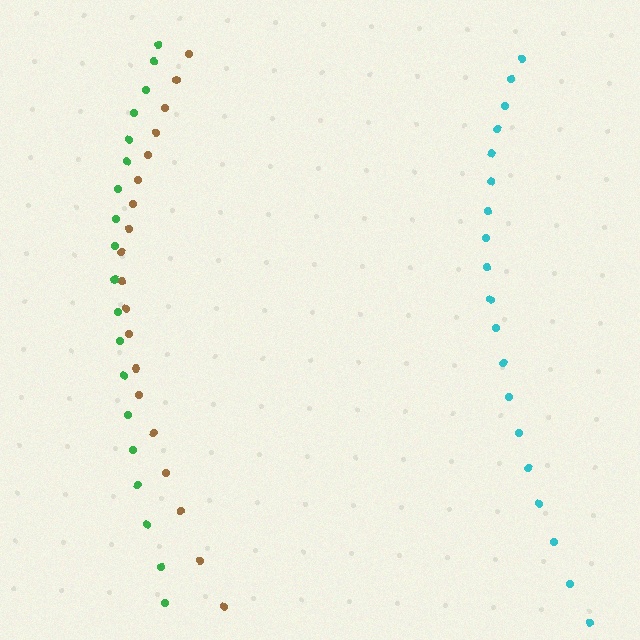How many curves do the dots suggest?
There are 3 distinct paths.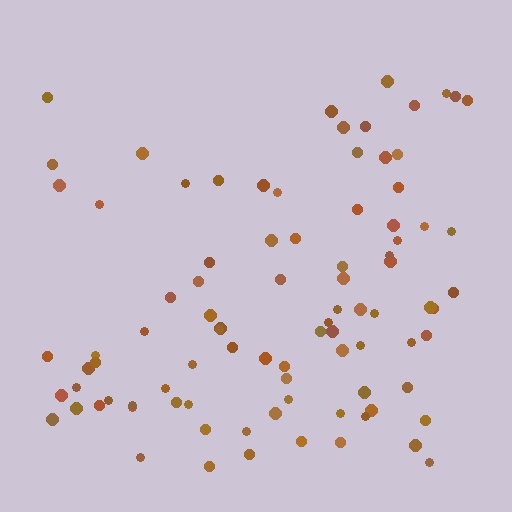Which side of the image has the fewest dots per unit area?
The top.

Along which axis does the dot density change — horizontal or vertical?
Vertical.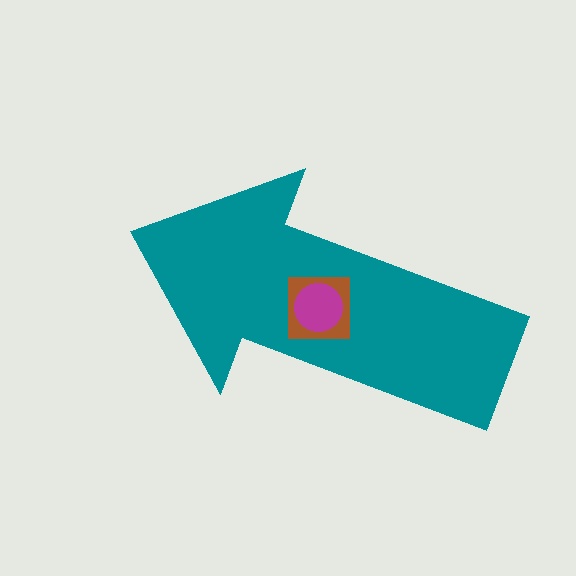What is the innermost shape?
The magenta circle.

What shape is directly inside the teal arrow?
The brown square.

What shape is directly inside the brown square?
The magenta circle.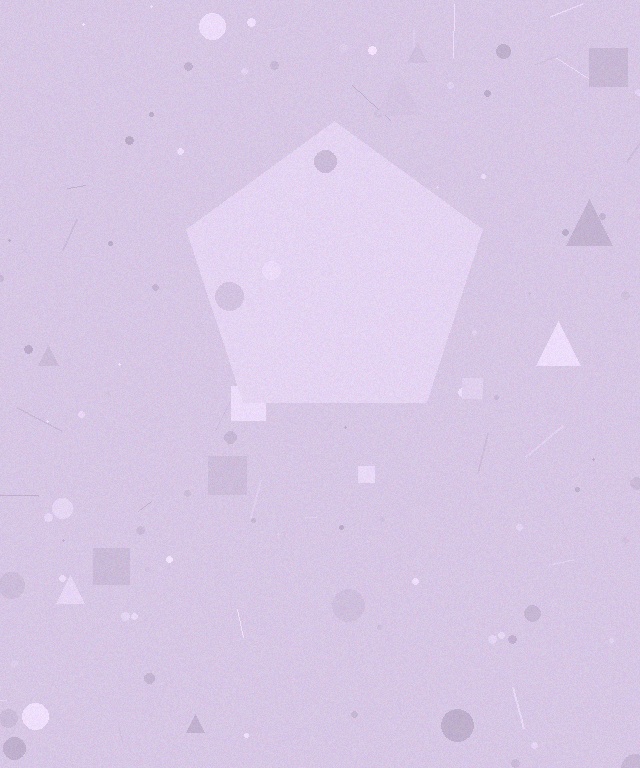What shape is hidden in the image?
A pentagon is hidden in the image.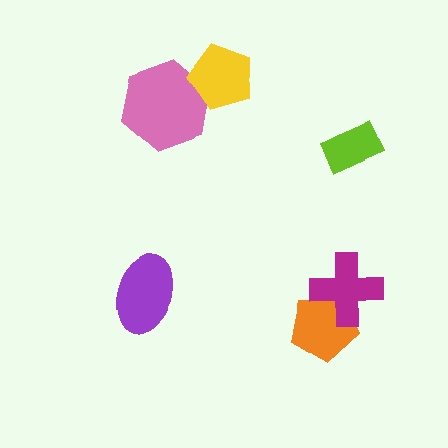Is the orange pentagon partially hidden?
Yes, it is partially covered by another shape.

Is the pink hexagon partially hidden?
Yes, it is partially covered by another shape.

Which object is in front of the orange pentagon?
The magenta cross is in front of the orange pentagon.